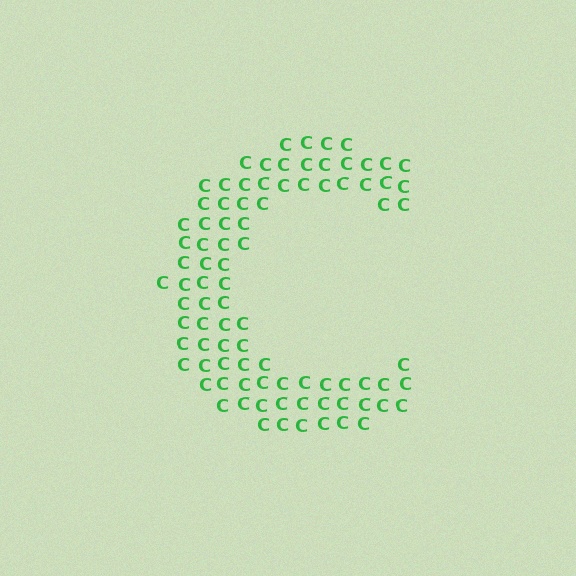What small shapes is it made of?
It is made of small letter C's.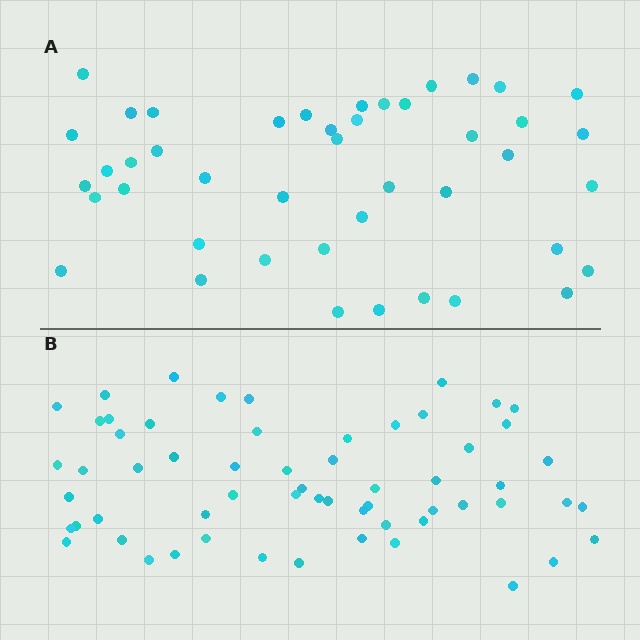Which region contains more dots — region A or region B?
Region B (the bottom region) has more dots.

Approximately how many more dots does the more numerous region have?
Region B has approximately 15 more dots than region A.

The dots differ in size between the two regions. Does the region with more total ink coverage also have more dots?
No. Region A has more total ink coverage because its dots are larger, but region B actually contains more individual dots. Total area can be misleading — the number of items is what matters here.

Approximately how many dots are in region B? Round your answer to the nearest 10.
About 60 dots.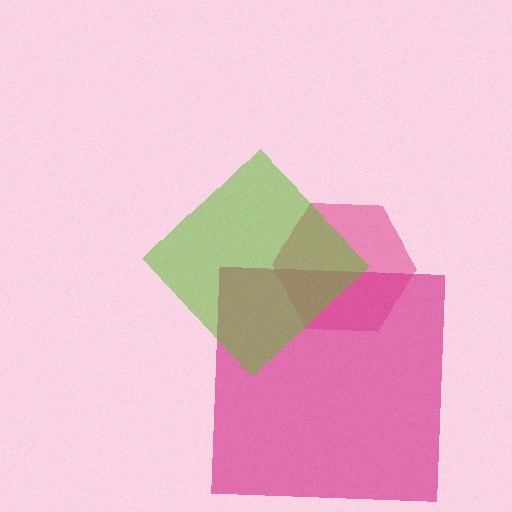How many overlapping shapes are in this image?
There are 3 overlapping shapes in the image.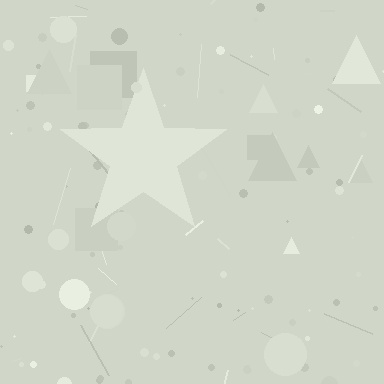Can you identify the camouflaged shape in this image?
The camouflaged shape is a star.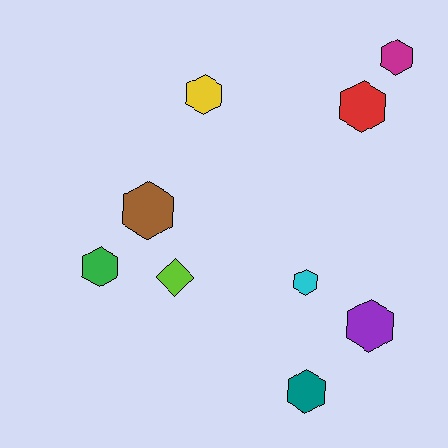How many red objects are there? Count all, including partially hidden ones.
There is 1 red object.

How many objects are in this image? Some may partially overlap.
There are 9 objects.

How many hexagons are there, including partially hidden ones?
There are 8 hexagons.